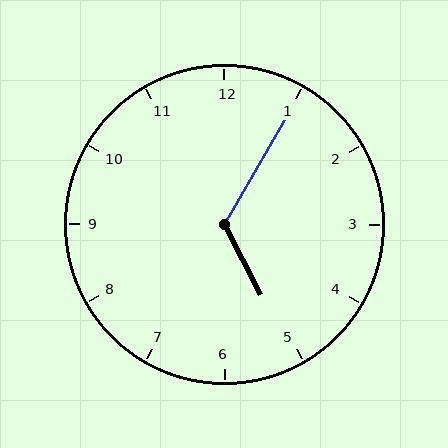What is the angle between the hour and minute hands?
Approximately 122 degrees.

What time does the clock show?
5:05.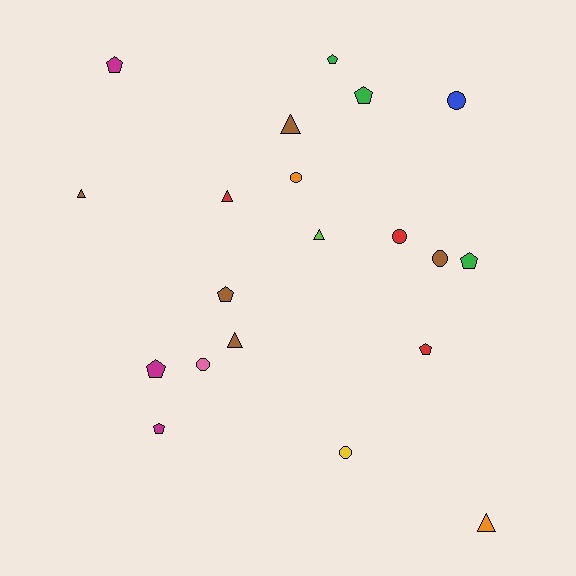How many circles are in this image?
There are 6 circles.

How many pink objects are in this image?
There is 1 pink object.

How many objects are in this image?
There are 20 objects.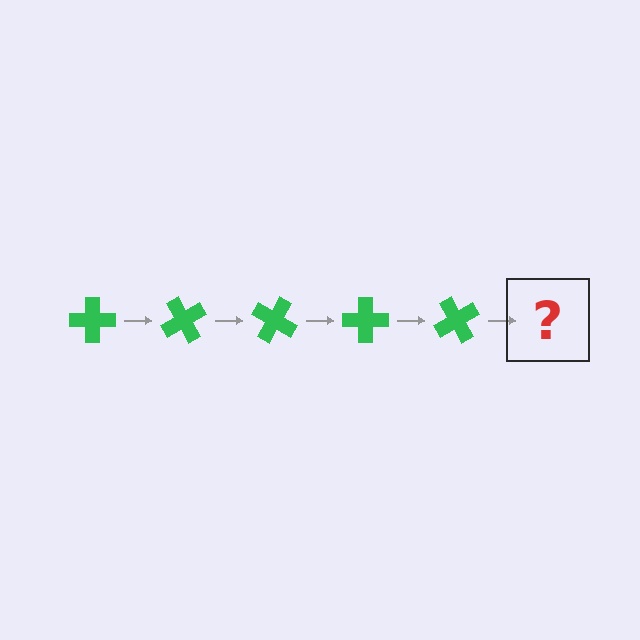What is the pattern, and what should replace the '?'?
The pattern is that the cross rotates 60 degrees each step. The '?' should be a green cross rotated 300 degrees.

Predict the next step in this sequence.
The next step is a green cross rotated 300 degrees.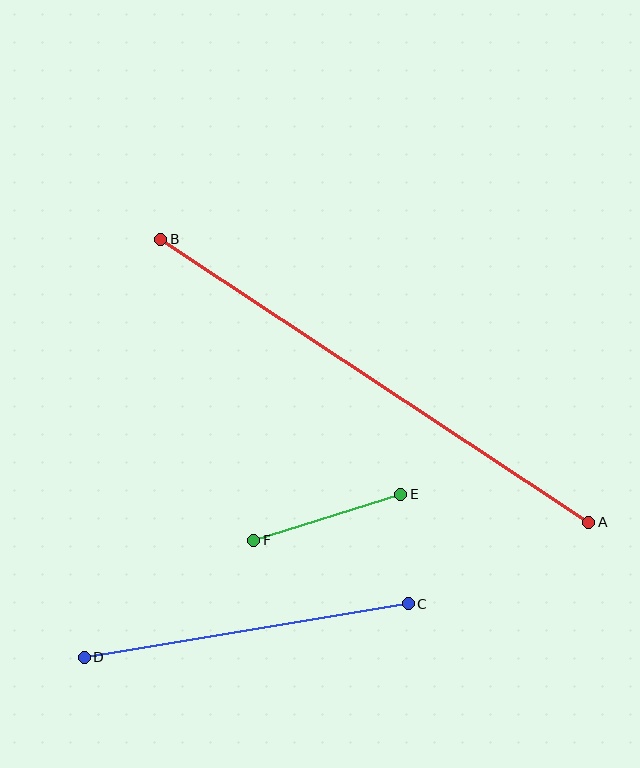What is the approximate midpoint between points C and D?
The midpoint is at approximately (246, 631) pixels.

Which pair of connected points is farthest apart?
Points A and B are farthest apart.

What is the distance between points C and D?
The distance is approximately 328 pixels.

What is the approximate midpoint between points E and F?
The midpoint is at approximately (327, 517) pixels.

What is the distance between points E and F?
The distance is approximately 154 pixels.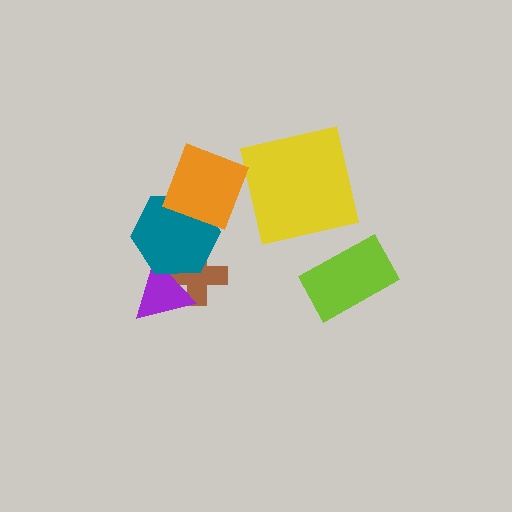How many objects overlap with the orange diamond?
1 object overlaps with the orange diamond.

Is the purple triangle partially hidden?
Yes, it is partially covered by another shape.